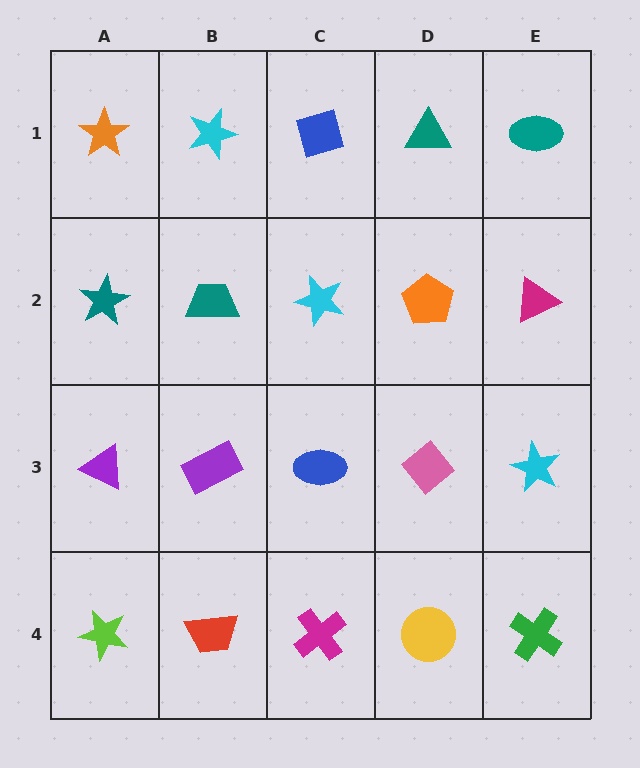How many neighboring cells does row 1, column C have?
3.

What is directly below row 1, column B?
A teal trapezoid.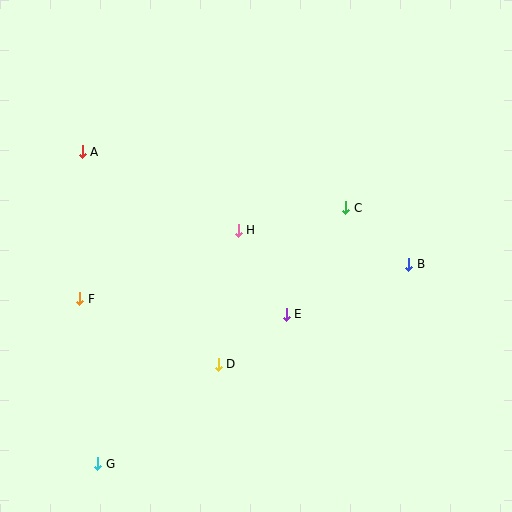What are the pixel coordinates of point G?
Point G is at (98, 464).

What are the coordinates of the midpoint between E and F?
The midpoint between E and F is at (183, 307).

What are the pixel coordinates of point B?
Point B is at (409, 264).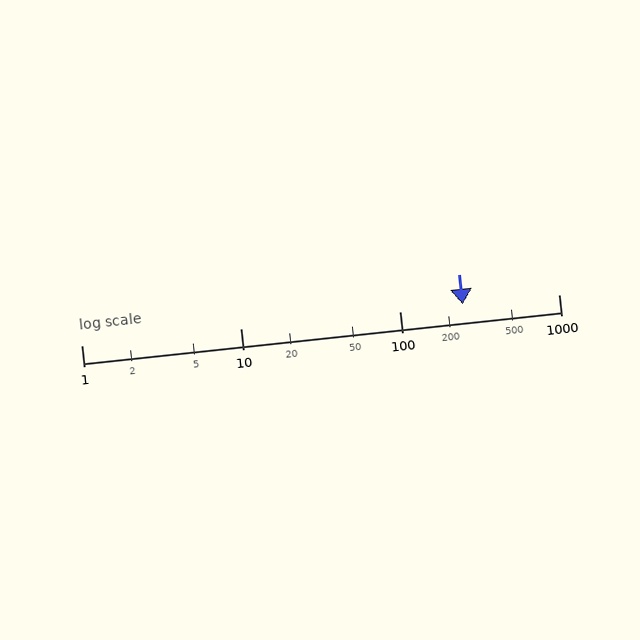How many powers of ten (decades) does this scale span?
The scale spans 3 decades, from 1 to 1000.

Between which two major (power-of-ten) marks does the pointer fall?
The pointer is between 100 and 1000.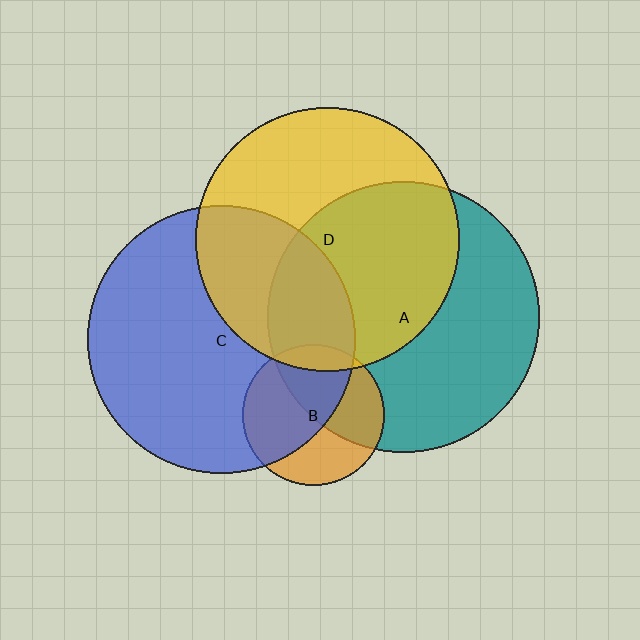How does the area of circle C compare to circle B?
Approximately 3.6 times.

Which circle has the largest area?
Circle A (teal).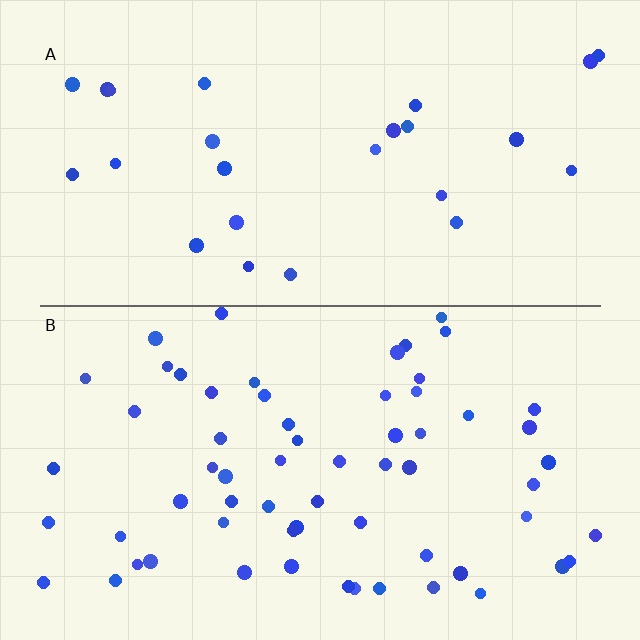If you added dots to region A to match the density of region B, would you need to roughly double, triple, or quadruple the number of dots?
Approximately double.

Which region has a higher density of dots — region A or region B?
B (the bottom).